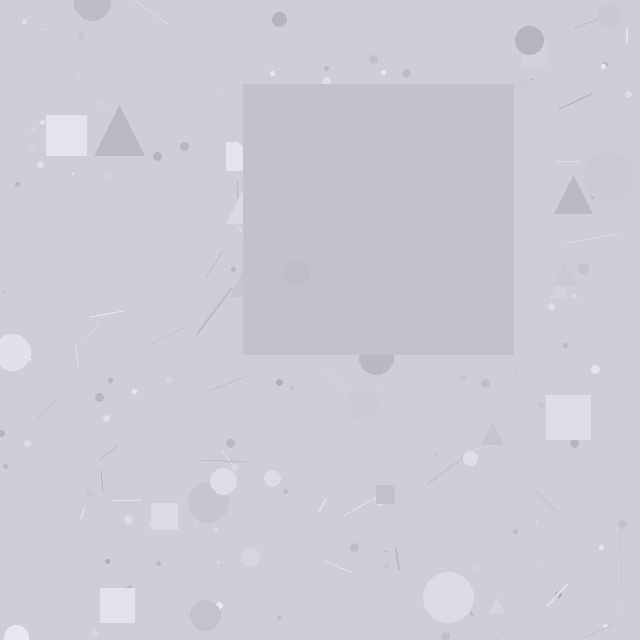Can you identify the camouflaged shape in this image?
The camouflaged shape is a square.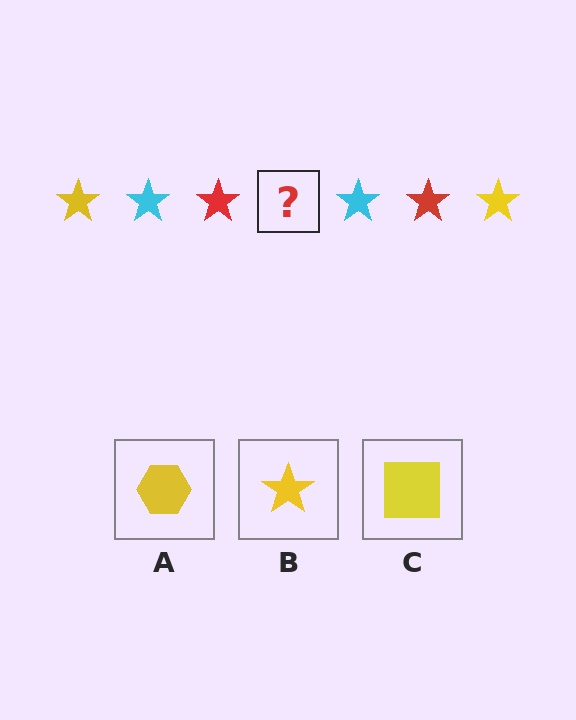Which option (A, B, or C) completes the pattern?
B.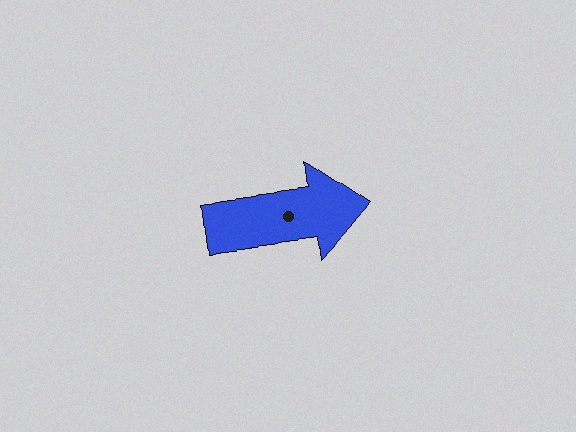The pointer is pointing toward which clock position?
Roughly 3 o'clock.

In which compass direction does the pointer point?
East.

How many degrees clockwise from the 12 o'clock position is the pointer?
Approximately 83 degrees.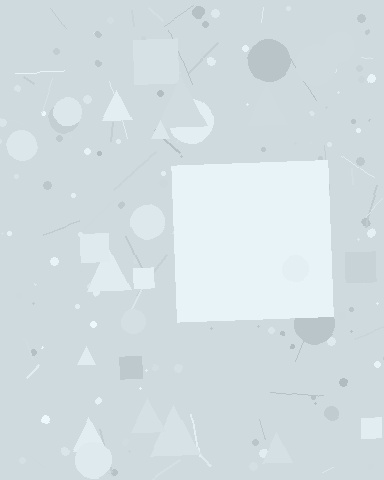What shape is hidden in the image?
A square is hidden in the image.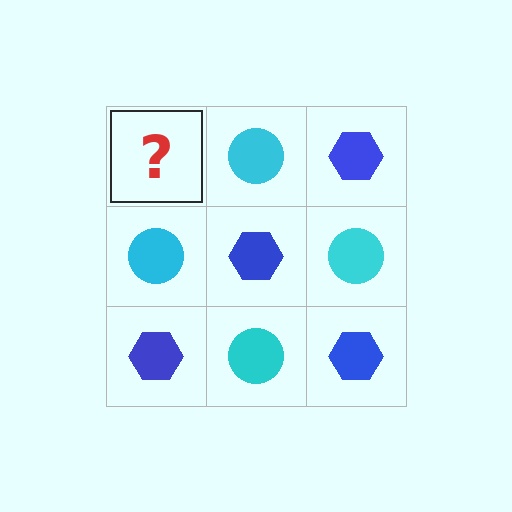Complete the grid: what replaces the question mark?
The question mark should be replaced with a blue hexagon.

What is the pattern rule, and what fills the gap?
The rule is that it alternates blue hexagon and cyan circle in a checkerboard pattern. The gap should be filled with a blue hexagon.